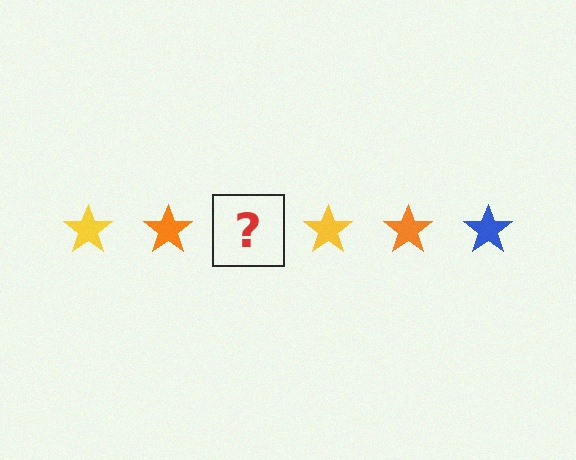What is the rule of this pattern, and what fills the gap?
The rule is that the pattern cycles through yellow, orange, blue stars. The gap should be filled with a blue star.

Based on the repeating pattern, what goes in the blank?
The blank should be a blue star.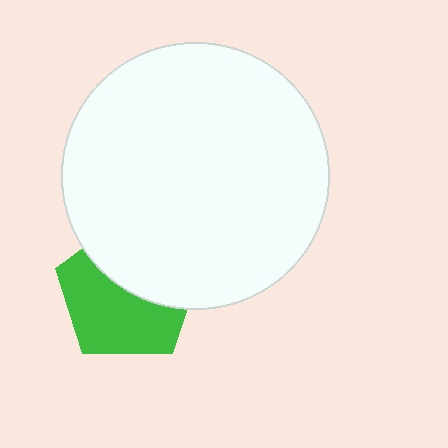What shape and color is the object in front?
The object in front is a white circle.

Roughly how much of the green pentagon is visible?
About half of it is visible (roughly 56%).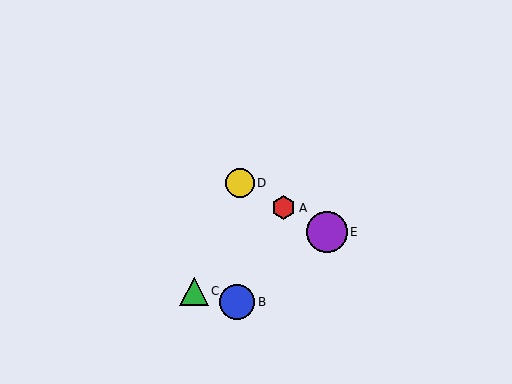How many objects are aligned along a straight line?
3 objects (A, D, E) are aligned along a straight line.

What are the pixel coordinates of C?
Object C is at (194, 291).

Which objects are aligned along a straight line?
Objects A, D, E are aligned along a straight line.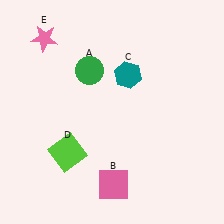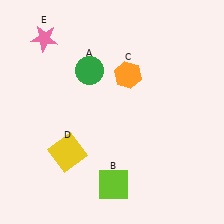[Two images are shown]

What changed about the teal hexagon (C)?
In Image 1, C is teal. In Image 2, it changed to orange.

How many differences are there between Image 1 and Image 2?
There are 3 differences between the two images.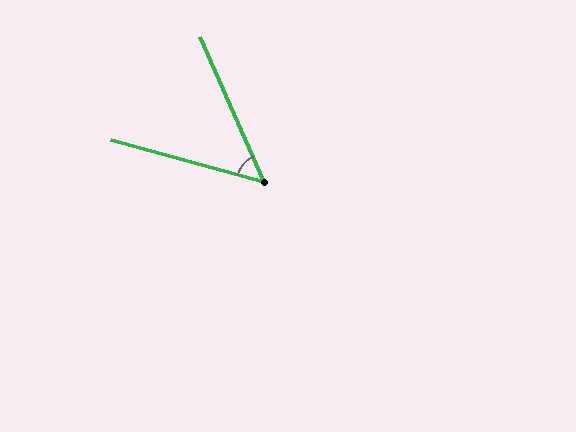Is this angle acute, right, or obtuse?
It is acute.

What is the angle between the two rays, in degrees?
Approximately 51 degrees.